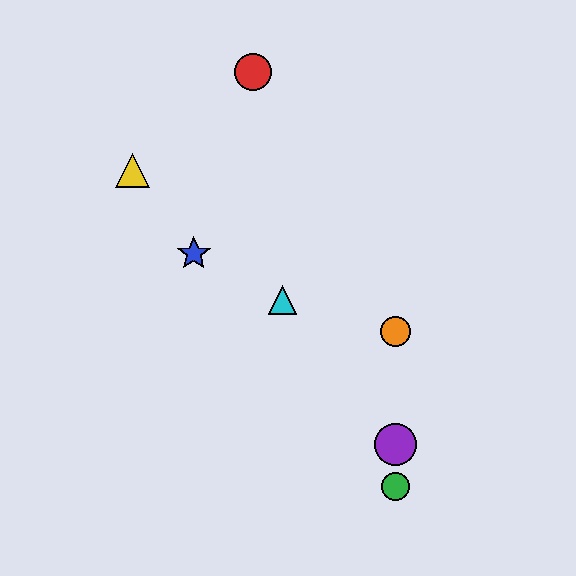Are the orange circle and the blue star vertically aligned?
No, the orange circle is at x≈395 and the blue star is at x≈194.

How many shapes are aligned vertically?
3 shapes (the green circle, the purple circle, the orange circle) are aligned vertically.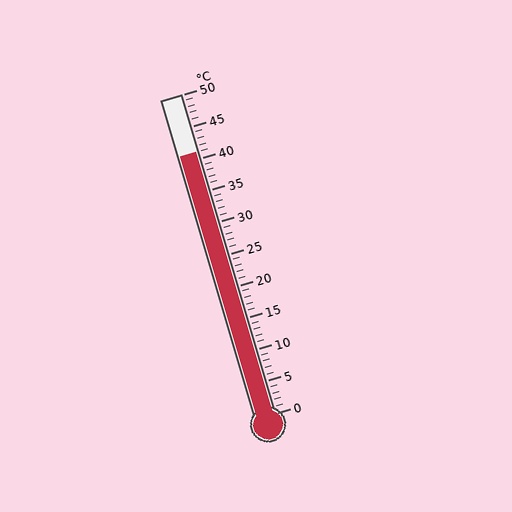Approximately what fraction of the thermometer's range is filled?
The thermometer is filled to approximately 80% of its range.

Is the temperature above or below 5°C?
The temperature is above 5°C.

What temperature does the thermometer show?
The thermometer shows approximately 41°C.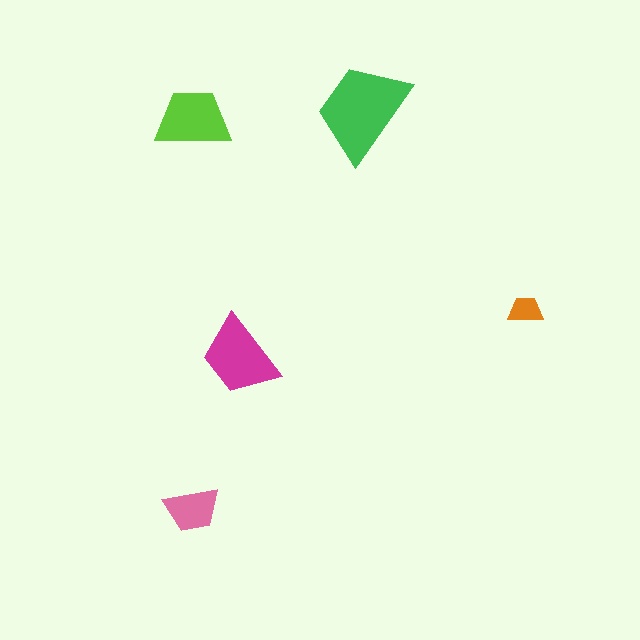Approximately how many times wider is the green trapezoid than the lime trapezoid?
About 1.5 times wider.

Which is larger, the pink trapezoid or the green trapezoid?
The green one.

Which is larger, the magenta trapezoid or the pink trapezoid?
The magenta one.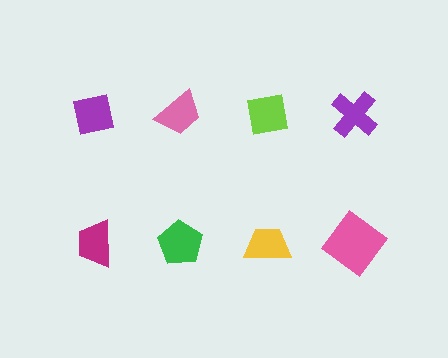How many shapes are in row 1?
4 shapes.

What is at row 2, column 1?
A magenta trapezoid.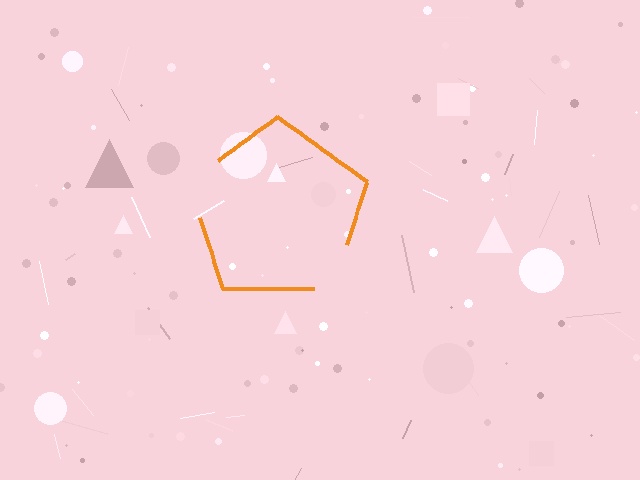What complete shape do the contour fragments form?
The contour fragments form a pentagon.